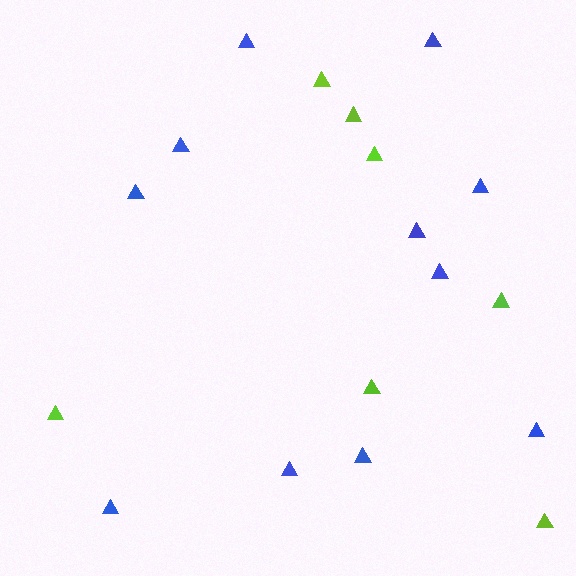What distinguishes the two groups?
There are 2 groups: one group of blue triangles (11) and one group of lime triangles (7).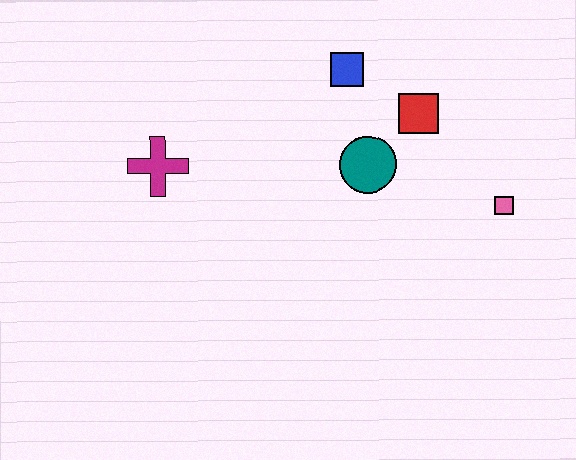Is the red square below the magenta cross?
No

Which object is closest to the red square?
The teal circle is closest to the red square.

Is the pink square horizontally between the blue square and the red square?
No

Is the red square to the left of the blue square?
No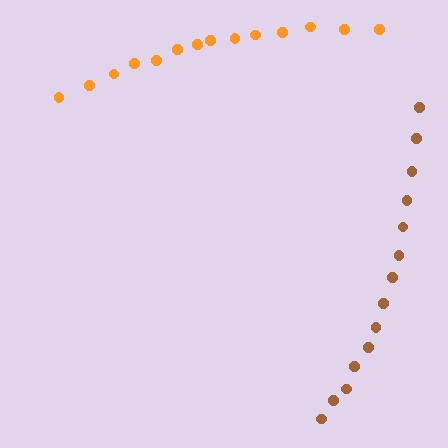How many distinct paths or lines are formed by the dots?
There are 2 distinct paths.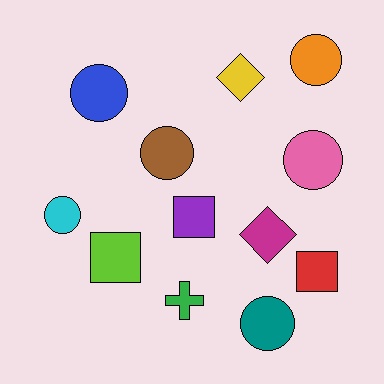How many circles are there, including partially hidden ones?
There are 6 circles.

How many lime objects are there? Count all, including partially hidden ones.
There is 1 lime object.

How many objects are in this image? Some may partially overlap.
There are 12 objects.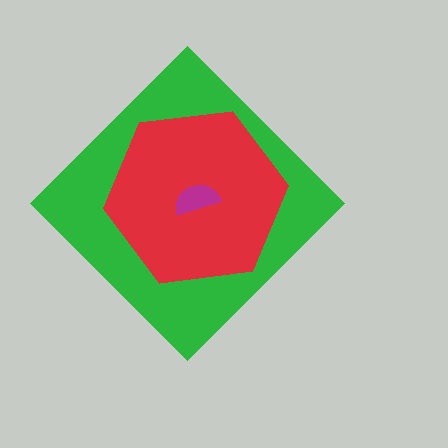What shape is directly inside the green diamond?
The red hexagon.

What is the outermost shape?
The green diamond.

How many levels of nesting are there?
3.